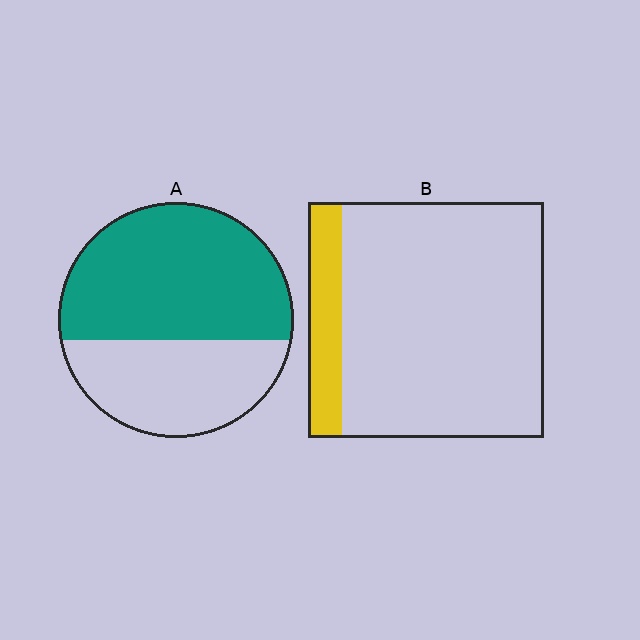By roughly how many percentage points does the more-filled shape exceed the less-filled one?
By roughly 45 percentage points (A over B).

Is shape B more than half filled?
No.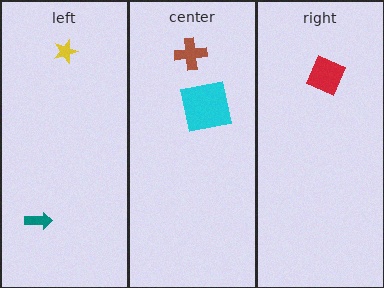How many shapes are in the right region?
1.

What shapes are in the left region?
The teal arrow, the yellow star.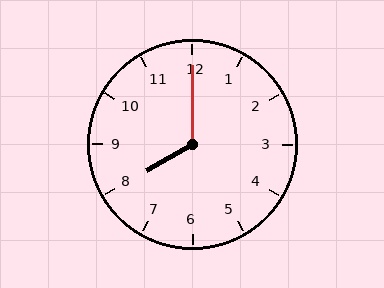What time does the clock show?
8:00.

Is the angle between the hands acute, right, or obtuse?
It is obtuse.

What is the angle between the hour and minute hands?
Approximately 120 degrees.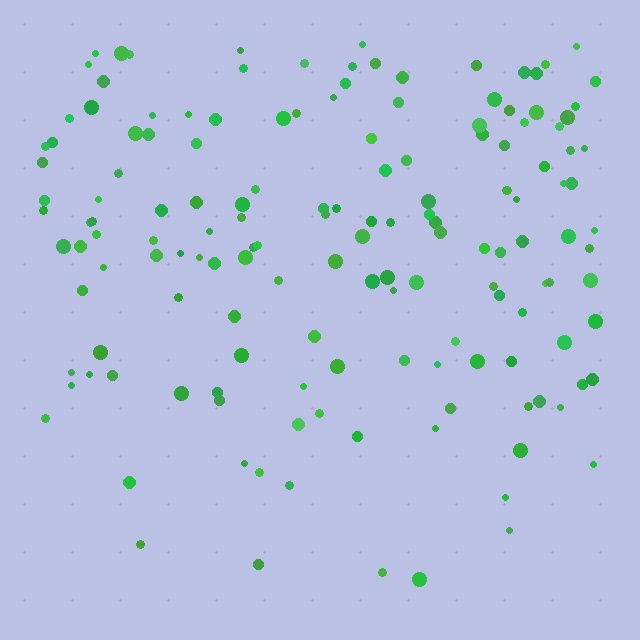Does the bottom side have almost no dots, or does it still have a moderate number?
Still a moderate number, just noticeably fewer than the top.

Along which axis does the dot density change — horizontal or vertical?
Vertical.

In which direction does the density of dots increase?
From bottom to top, with the top side densest.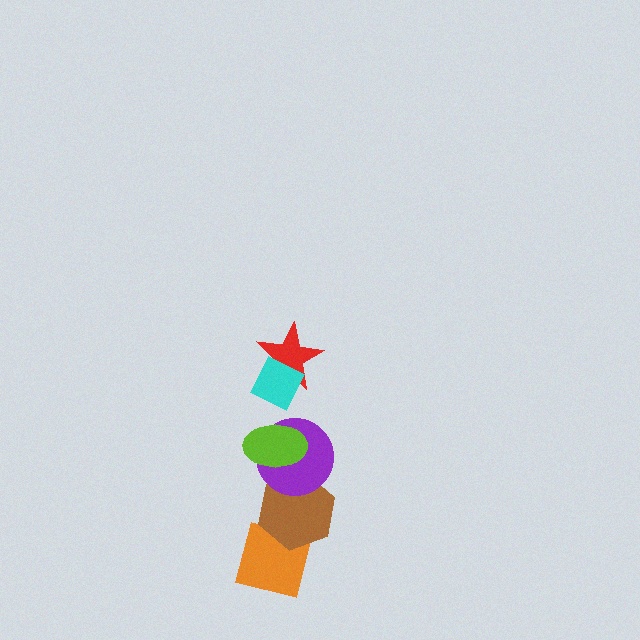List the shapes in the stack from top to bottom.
From top to bottom: the cyan diamond, the red star, the lime ellipse, the purple circle, the brown hexagon, the orange square.